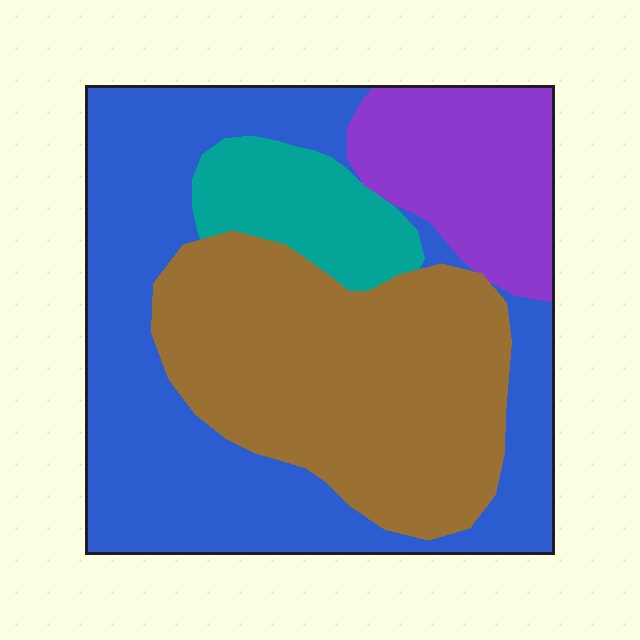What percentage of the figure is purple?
Purple covers roughly 15% of the figure.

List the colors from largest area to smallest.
From largest to smallest: blue, brown, purple, teal.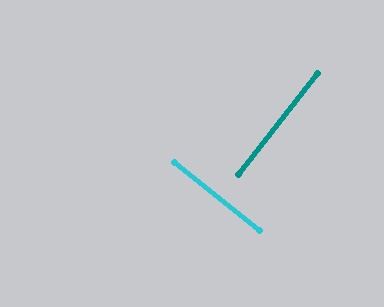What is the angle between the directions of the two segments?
Approximately 90 degrees.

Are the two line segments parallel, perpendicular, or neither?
Perpendicular — they meet at approximately 90°.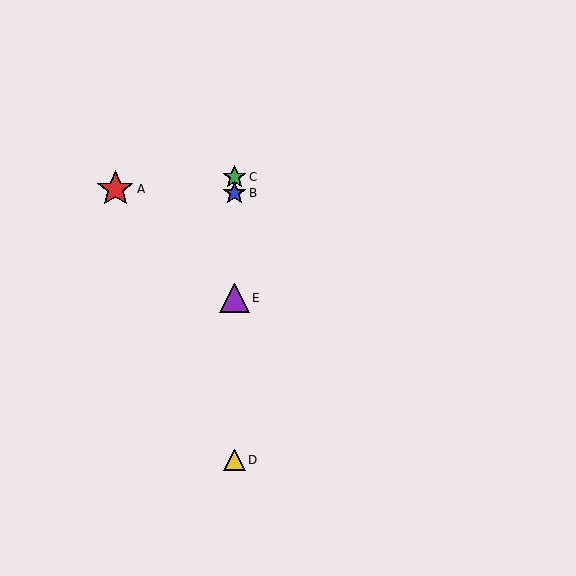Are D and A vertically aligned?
No, D is at x≈234 and A is at x≈115.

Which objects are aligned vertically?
Objects B, C, D, E are aligned vertically.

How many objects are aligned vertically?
4 objects (B, C, D, E) are aligned vertically.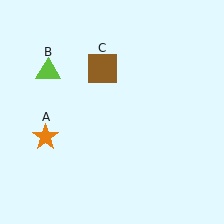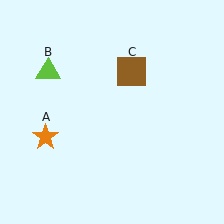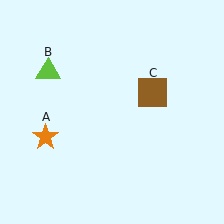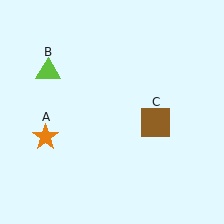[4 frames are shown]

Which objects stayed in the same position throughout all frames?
Orange star (object A) and lime triangle (object B) remained stationary.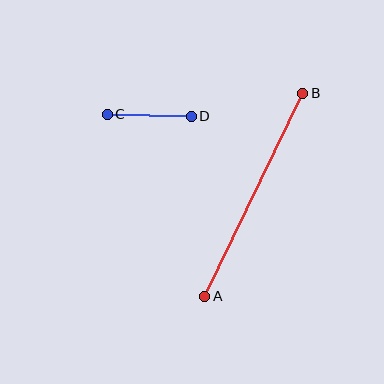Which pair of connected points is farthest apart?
Points A and B are farthest apart.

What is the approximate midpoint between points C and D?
The midpoint is at approximately (149, 115) pixels.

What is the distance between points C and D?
The distance is approximately 84 pixels.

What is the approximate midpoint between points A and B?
The midpoint is at approximately (254, 195) pixels.